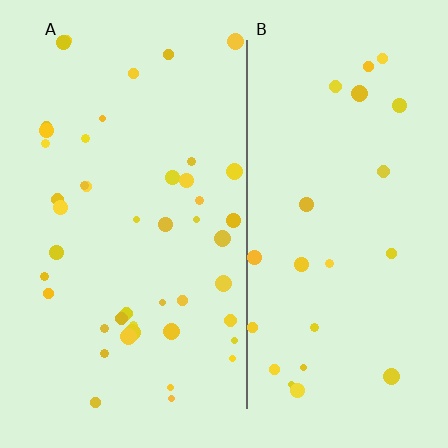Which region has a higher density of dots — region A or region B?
A (the left).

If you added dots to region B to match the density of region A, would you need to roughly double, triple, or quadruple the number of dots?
Approximately double.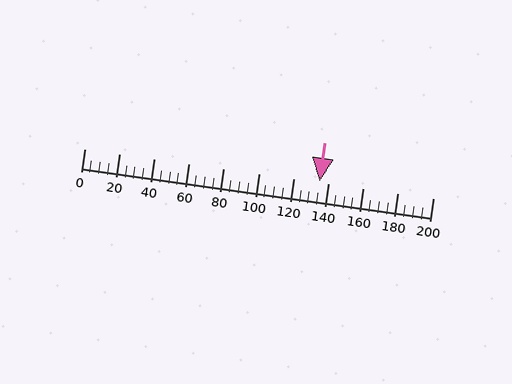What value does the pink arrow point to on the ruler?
The pink arrow points to approximately 135.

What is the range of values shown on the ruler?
The ruler shows values from 0 to 200.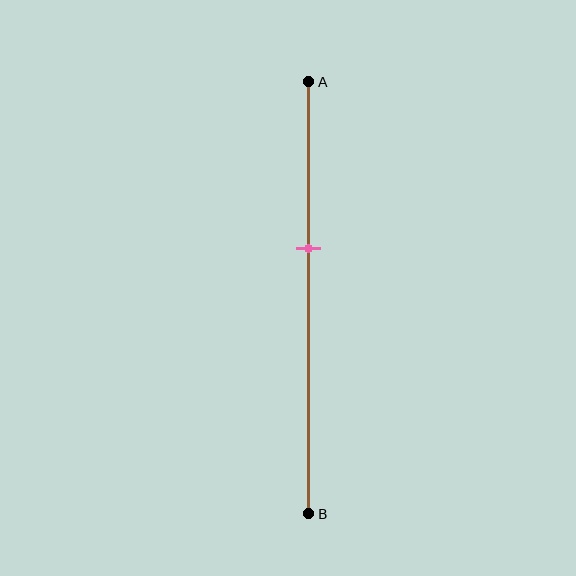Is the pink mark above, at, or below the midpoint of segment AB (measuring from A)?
The pink mark is above the midpoint of segment AB.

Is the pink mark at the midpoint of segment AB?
No, the mark is at about 40% from A, not at the 50% midpoint.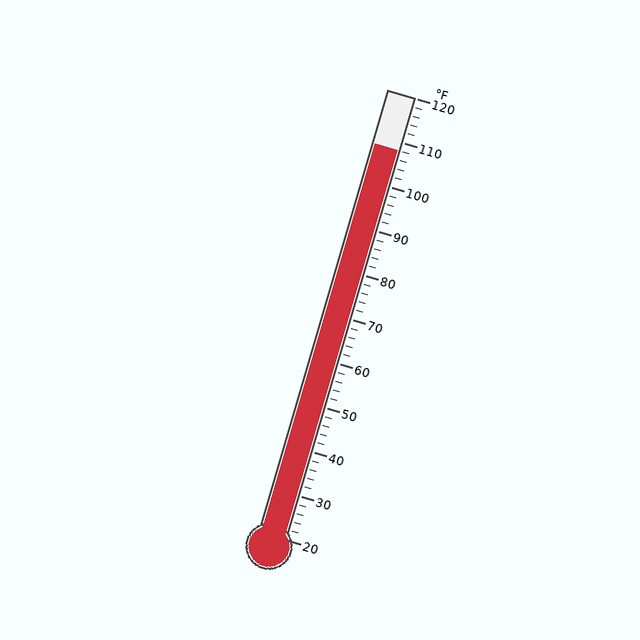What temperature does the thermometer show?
The thermometer shows approximately 108°F.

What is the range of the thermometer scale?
The thermometer scale ranges from 20°F to 120°F.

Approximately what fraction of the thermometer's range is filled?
The thermometer is filled to approximately 90% of its range.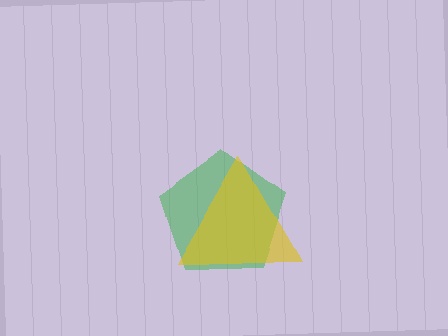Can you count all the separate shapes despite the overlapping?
Yes, there are 2 separate shapes.